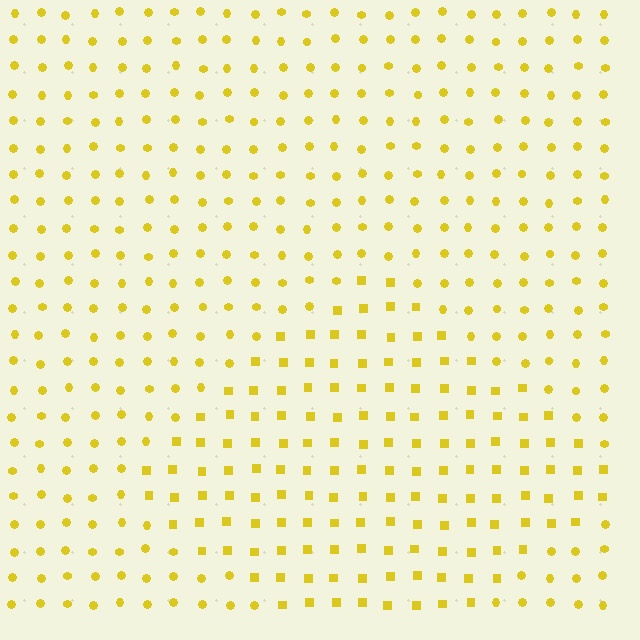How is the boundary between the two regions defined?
The boundary is defined by a change in element shape: squares inside vs. circles outside. All elements share the same color and spacing.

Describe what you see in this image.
The image is filled with small yellow elements arranged in a uniform grid. A diamond-shaped region contains squares, while the surrounding area contains circles. The boundary is defined purely by the change in element shape.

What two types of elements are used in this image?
The image uses squares inside the diamond region and circles outside it.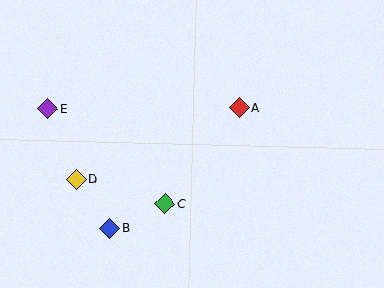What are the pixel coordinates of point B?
Point B is at (109, 228).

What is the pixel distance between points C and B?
The distance between C and B is 61 pixels.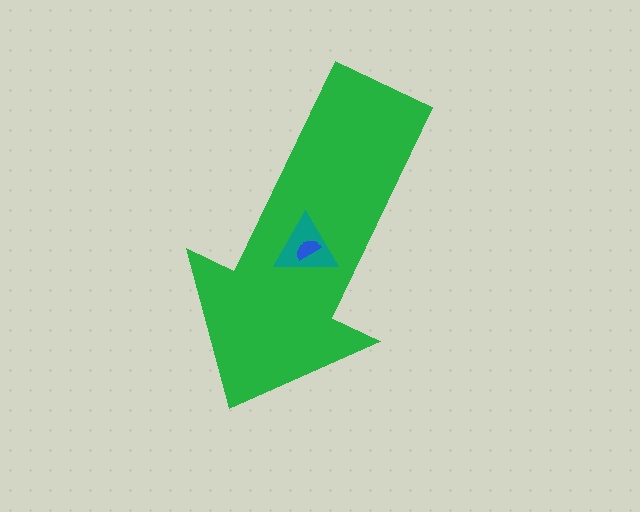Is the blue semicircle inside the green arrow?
Yes.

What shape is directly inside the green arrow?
The teal triangle.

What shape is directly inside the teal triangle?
The blue semicircle.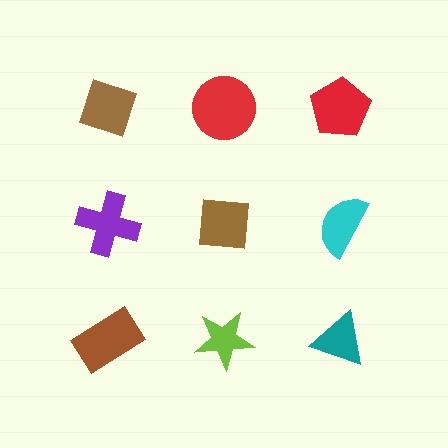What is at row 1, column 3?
A red pentagon.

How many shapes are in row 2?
3 shapes.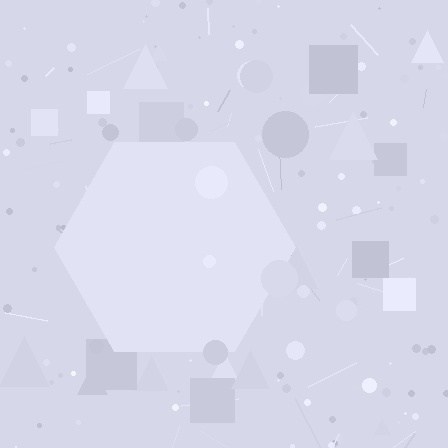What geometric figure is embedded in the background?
A hexagon is embedded in the background.